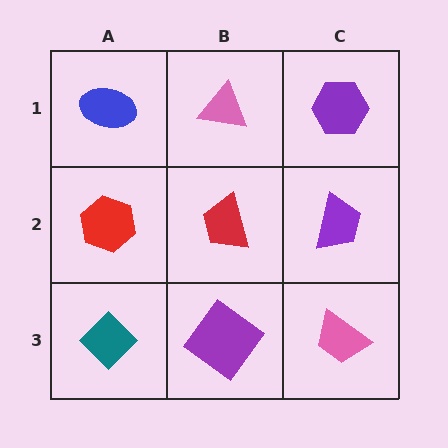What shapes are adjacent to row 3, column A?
A red hexagon (row 2, column A), a purple diamond (row 3, column B).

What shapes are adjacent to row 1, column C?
A purple trapezoid (row 2, column C), a pink triangle (row 1, column B).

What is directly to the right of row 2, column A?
A red trapezoid.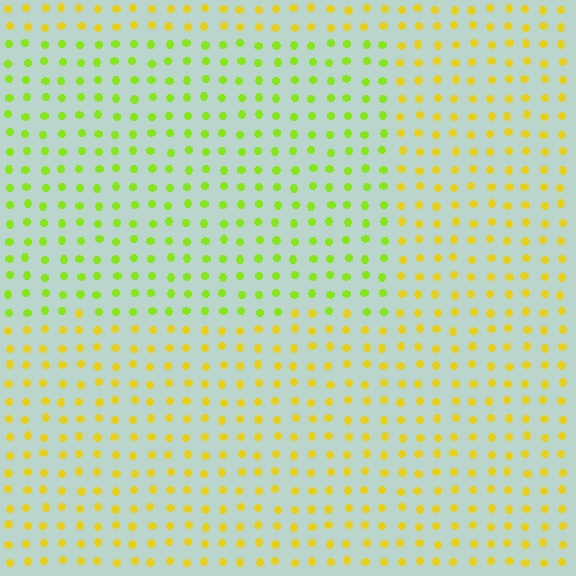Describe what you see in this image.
The image is filled with small yellow elements in a uniform arrangement. A rectangle-shaped region is visible where the elements are tinted to a slightly different hue, forming a subtle color boundary.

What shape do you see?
I see a rectangle.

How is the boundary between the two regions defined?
The boundary is defined purely by a slight shift in hue (about 36 degrees). Spacing, size, and orientation are identical on both sides.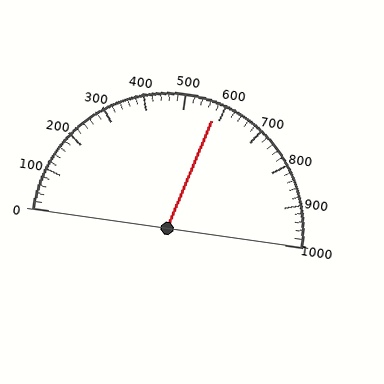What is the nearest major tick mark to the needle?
The nearest major tick mark is 600.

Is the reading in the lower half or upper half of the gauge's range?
The reading is in the upper half of the range (0 to 1000).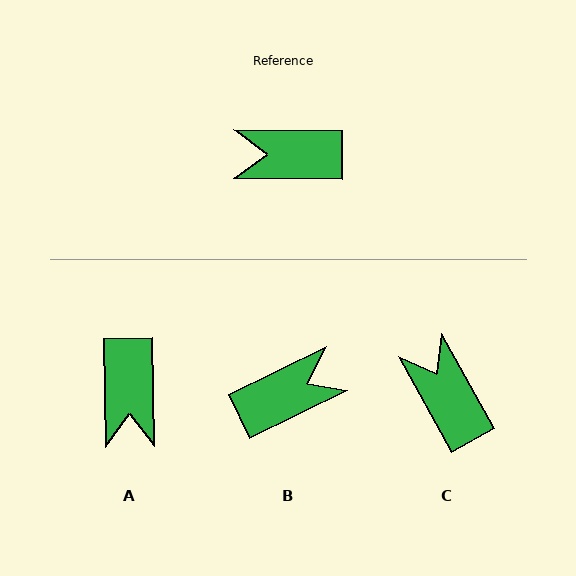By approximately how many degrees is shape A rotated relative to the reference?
Approximately 92 degrees counter-clockwise.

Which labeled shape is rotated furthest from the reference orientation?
B, about 153 degrees away.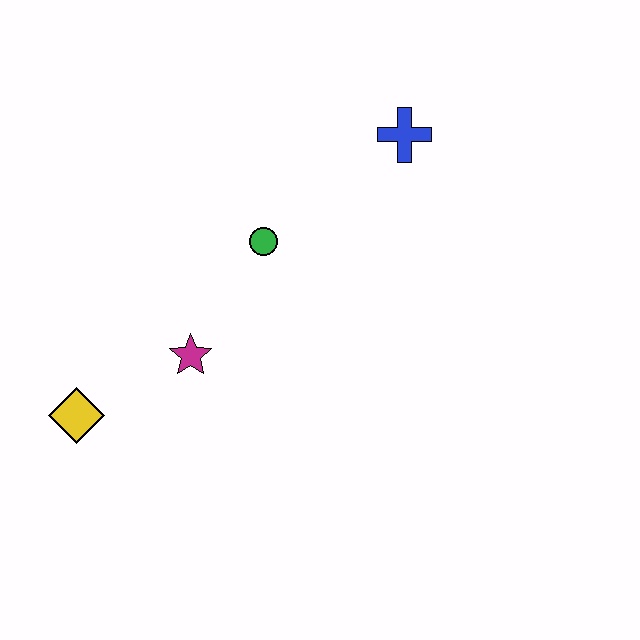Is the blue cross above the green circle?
Yes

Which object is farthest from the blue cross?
The yellow diamond is farthest from the blue cross.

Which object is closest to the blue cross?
The green circle is closest to the blue cross.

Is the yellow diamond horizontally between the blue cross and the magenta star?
No